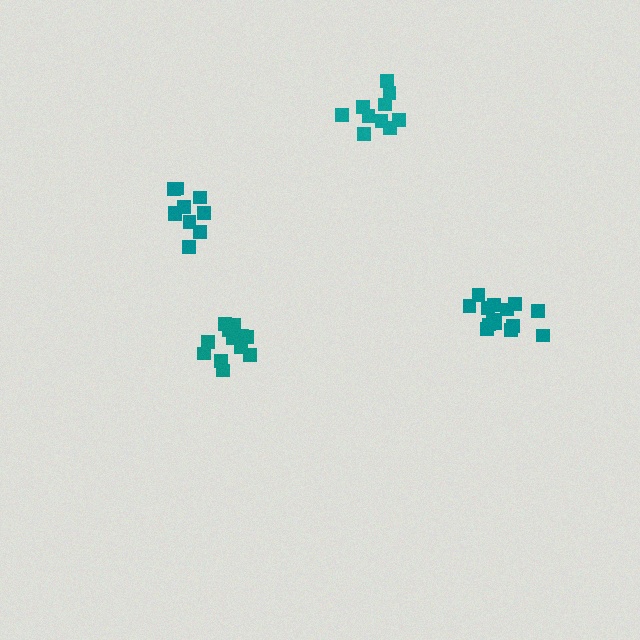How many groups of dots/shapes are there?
There are 4 groups.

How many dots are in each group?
Group 1: 10 dots, Group 2: 14 dots, Group 3: 13 dots, Group 4: 10 dots (47 total).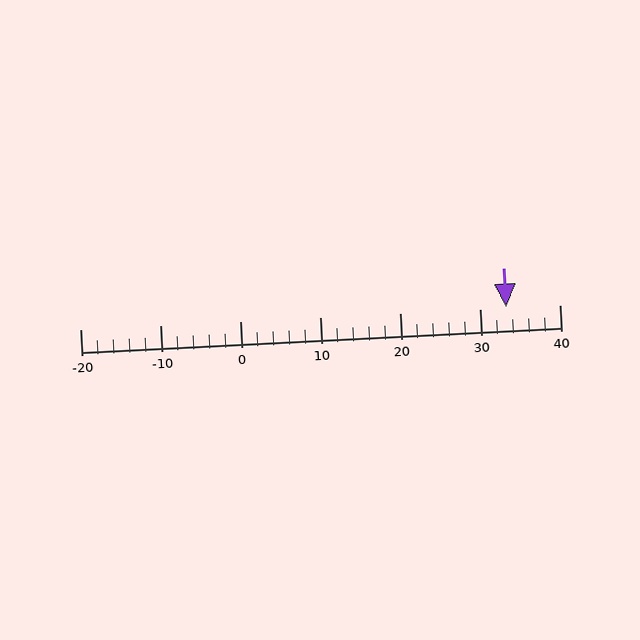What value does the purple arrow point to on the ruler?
The purple arrow points to approximately 33.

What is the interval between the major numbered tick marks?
The major tick marks are spaced 10 units apart.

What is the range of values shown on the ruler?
The ruler shows values from -20 to 40.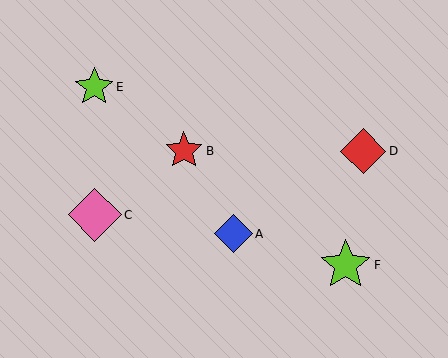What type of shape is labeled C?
Shape C is a pink diamond.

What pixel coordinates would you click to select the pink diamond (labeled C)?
Click at (95, 215) to select the pink diamond C.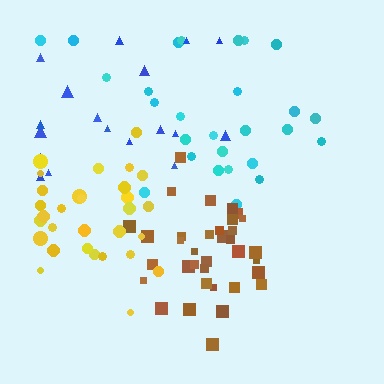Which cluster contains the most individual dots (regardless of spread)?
Brown (35).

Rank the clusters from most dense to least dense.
brown, yellow, cyan, blue.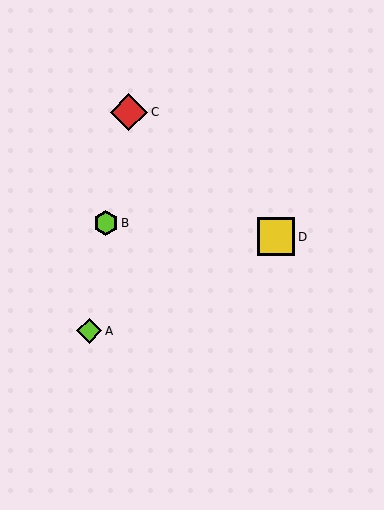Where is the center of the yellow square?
The center of the yellow square is at (276, 237).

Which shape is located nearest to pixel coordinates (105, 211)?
The lime hexagon (labeled B) at (106, 223) is nearest to that location.